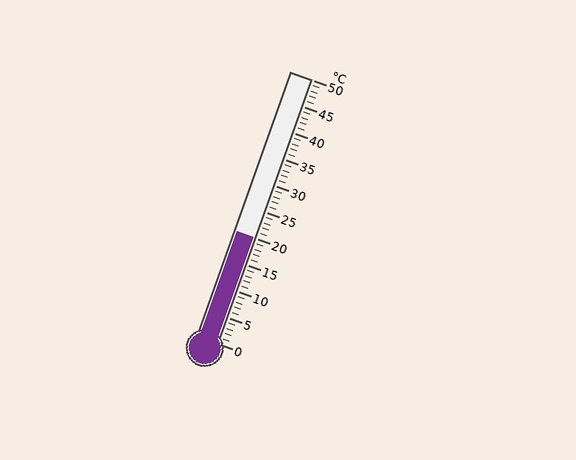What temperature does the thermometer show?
The thermometer shows approximately 20°C.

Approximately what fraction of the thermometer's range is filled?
The thermometer is filled to approximately 40% of its range.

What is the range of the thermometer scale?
The thermometer scale ranges from 0°C to 50°C.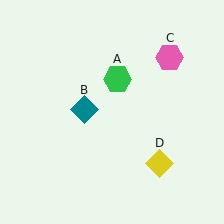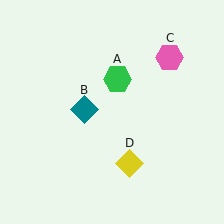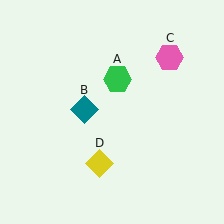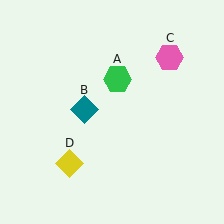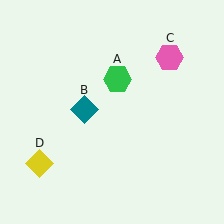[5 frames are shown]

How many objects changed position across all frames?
1 object changed position: yellow diamond (object D).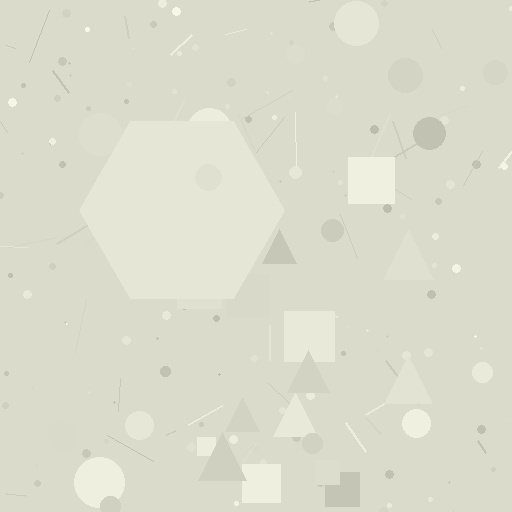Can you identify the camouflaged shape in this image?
The camouflaged shape is a hexagon.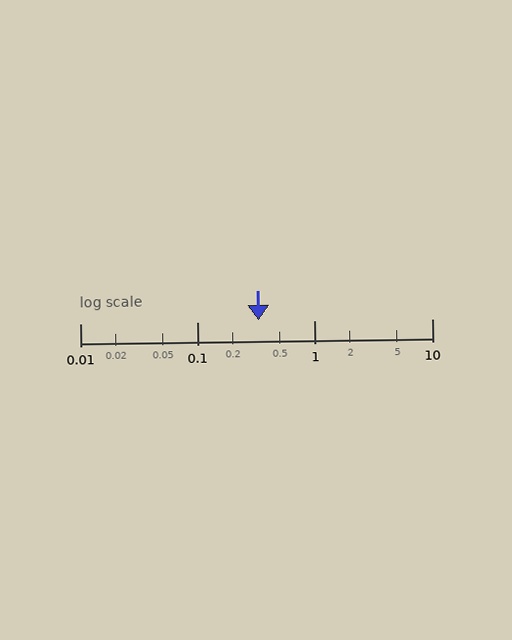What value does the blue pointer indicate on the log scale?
The pointer indicates approximately 0.33.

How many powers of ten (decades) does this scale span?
The scale spans 3 decades, from 0.01 to 10.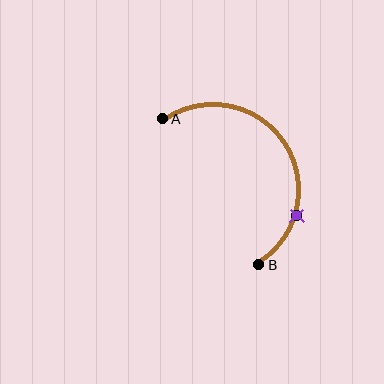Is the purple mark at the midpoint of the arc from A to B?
No. The purple mark lies on the arc but is closer to endpoint B. The arc midpoint would be at the point on the curve equidistant along the arc from both A and B.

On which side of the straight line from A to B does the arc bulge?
The arc bulges to the right of the straight line connecting A and B.